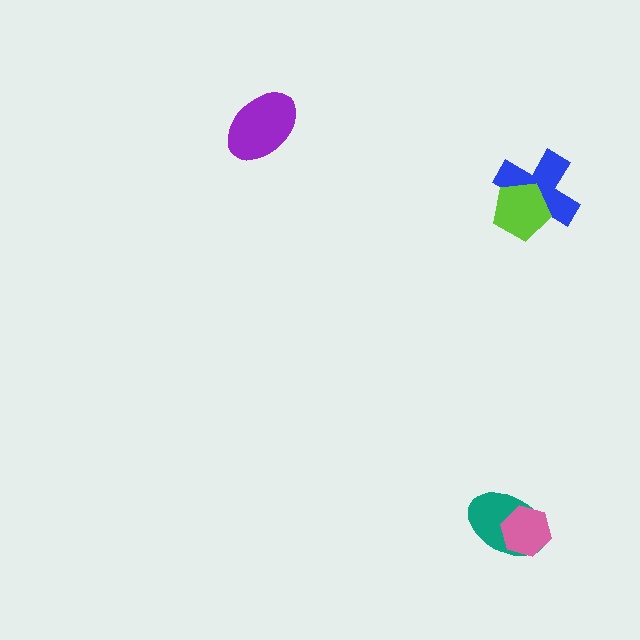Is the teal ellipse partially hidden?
Yes, it is partially covered by another shape.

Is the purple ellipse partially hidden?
No, no other shape covers it.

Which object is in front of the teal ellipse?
The pink hexagon is in front of the teal ellipse.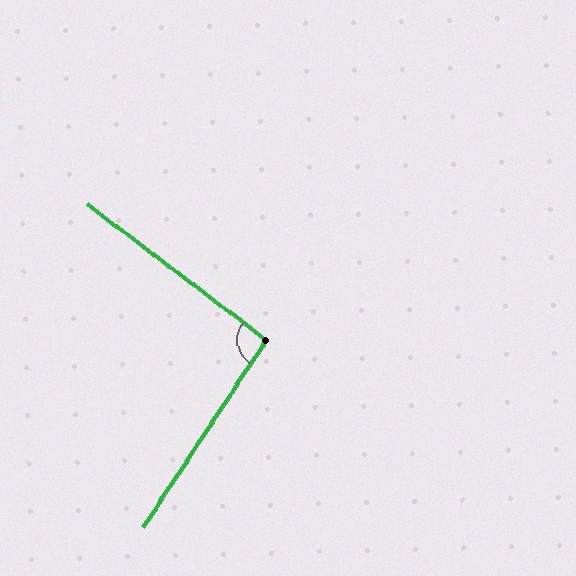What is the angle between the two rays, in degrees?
Approximately 94 degrees.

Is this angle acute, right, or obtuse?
It is approximately a right angle.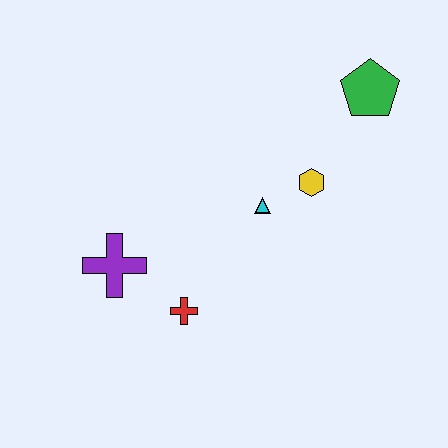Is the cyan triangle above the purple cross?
Yes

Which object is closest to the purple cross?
The red cross is closest to the purple cross.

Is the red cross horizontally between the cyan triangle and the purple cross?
Yes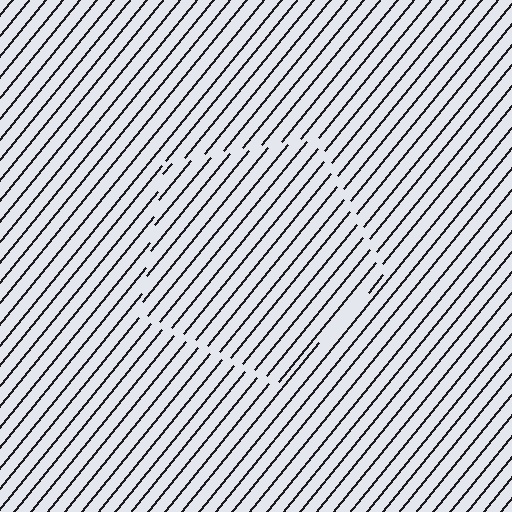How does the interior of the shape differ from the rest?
The interior of the shape contains the same grating, shifted by half a period — the contour is defined by the phase discontinuity where line-ends from the inner and outer gratings abut.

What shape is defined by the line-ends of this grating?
An illusory pentagon. The interior of the shape contains the same grating, shifted by half a period — the contour is defined by the phase discontinuity where line-ends from the inner and outer gratings abut.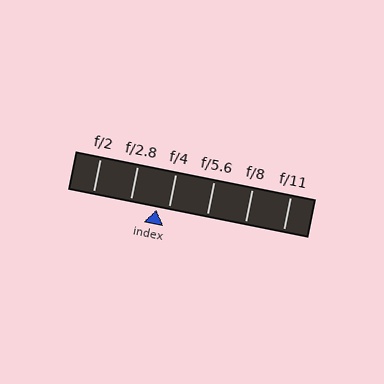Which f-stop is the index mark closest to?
The index mark is closest to f/4.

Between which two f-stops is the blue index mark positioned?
The index mark is between f/2.8 and f/4.